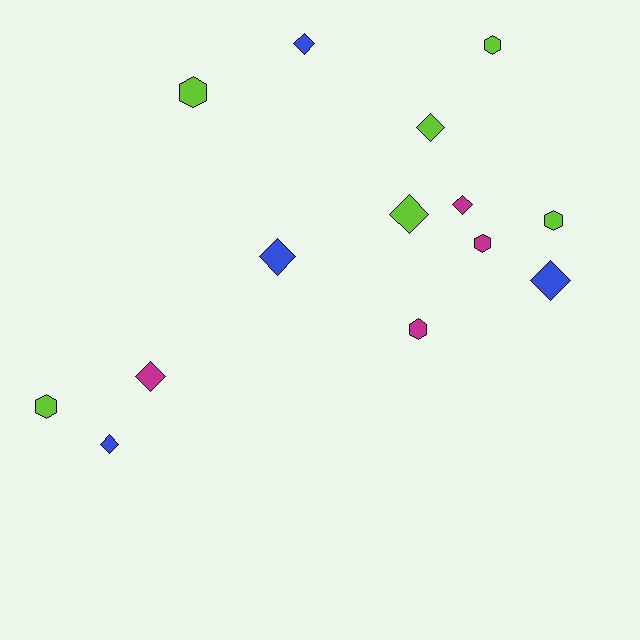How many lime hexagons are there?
There are 4 lime hexagons.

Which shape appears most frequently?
Diamond, with 8 objects.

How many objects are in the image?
There are 14 objects.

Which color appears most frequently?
Lime, with 6 objects.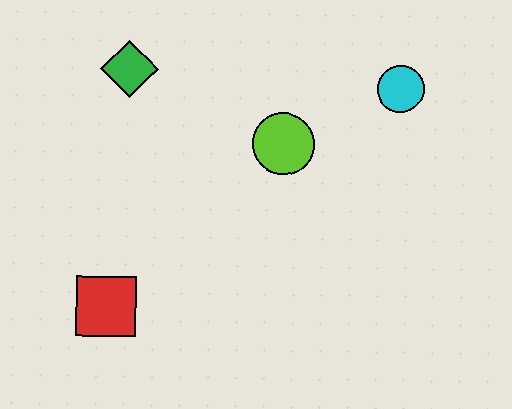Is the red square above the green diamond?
No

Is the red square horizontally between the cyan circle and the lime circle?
No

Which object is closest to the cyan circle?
The lime circle is closest to the cyan circle.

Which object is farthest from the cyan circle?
The red square is farthest from the cyan circle.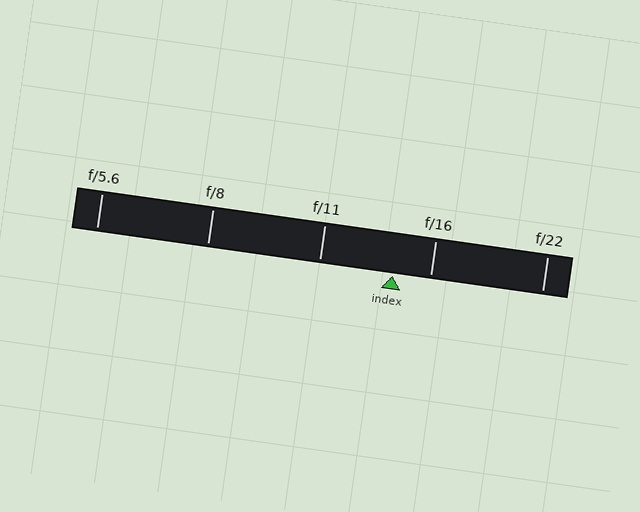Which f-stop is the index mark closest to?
The index mark is closest to f/16.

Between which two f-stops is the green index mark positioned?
The index mark is between f/11 and f/16.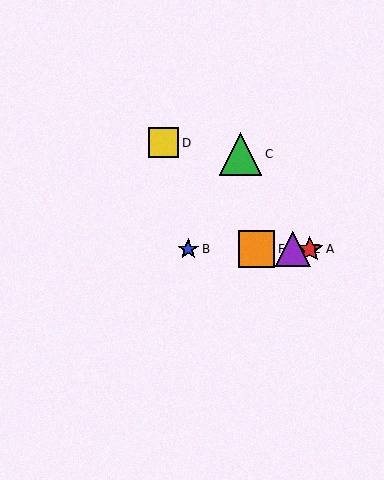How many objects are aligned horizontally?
4 objects (A, B, E, F) are aligned horizontally.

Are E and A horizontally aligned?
Yes, both are at y≈249.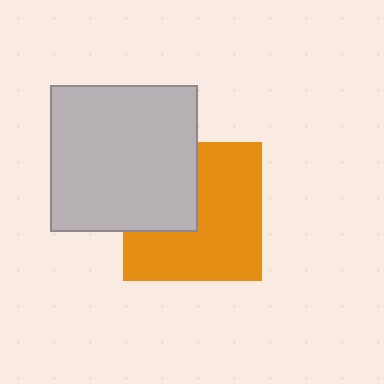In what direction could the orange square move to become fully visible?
The orange square could move toward the lower-right. That would shift it out from behind the light gray square entirely.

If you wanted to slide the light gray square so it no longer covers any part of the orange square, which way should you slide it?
Slide it toward the upper-left — that is the most direct way to separate the two shapes.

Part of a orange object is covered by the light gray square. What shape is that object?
It is a square.